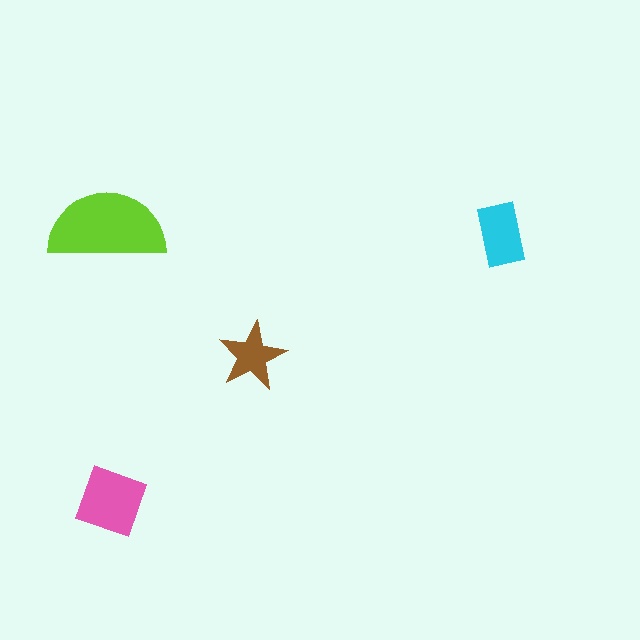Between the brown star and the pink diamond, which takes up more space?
The pink diamond.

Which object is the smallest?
The brown star.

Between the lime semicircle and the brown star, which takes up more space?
The lime semicircle.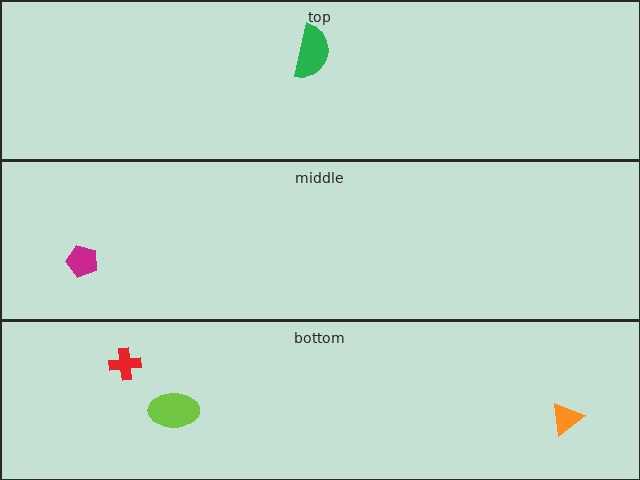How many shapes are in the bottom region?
3.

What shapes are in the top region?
The green semicircle.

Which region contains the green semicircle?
The top region.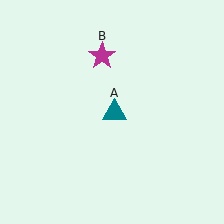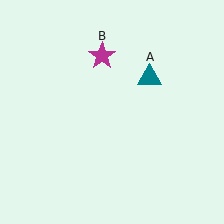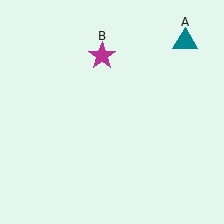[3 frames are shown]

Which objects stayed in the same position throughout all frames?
Magenta star (object B) remained stationary.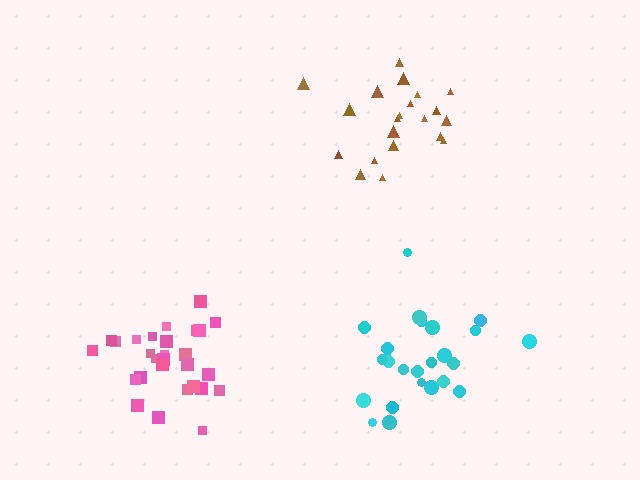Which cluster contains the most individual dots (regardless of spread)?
Pink (30).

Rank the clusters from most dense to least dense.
pink, cyan, brown.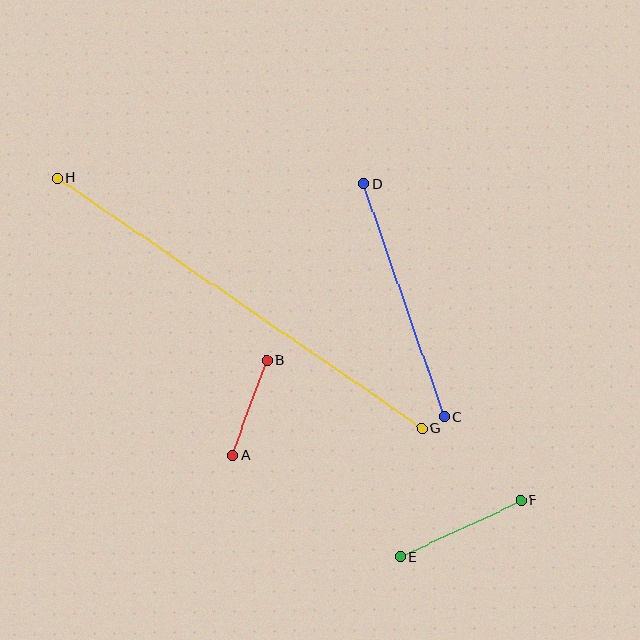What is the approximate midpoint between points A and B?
The midpoint is at approximately (250, 408) pixels.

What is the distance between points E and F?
The distance is approximately 133 pixels.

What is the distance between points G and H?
The distance is approximately 442 pixels.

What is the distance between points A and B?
The distance is approximately 101 pixels.